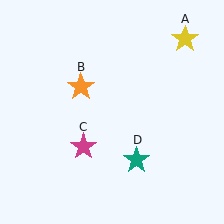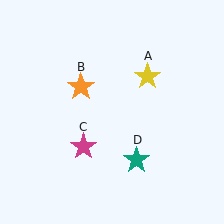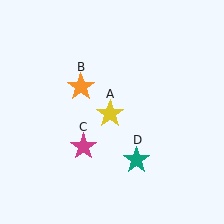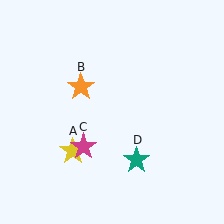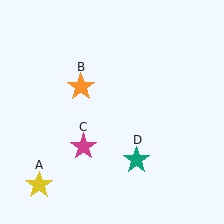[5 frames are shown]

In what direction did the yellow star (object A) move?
The yellow star (object A) moved down and to the left.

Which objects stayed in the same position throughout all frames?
Orange star (object B) and magenta star (object C) and teal star (object D) remained stationary.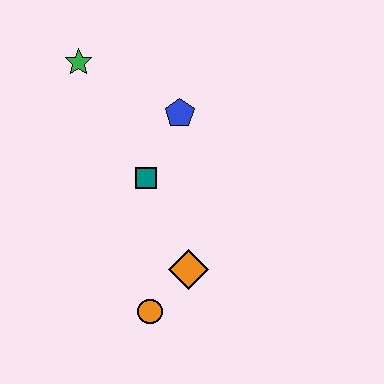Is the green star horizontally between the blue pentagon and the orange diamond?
No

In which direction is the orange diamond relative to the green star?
The orange diamond is below the green star.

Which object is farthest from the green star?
The orange circle is farthest from the green star.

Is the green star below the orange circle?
No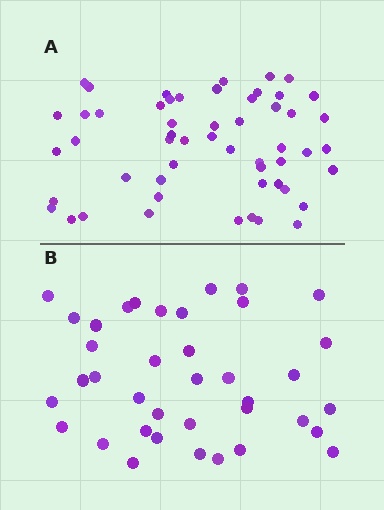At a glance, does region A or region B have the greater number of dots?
Region A (the top region) has more dots.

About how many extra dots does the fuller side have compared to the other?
Region A has approximately 15 more dots than region B.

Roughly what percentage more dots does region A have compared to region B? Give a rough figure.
About 40% more.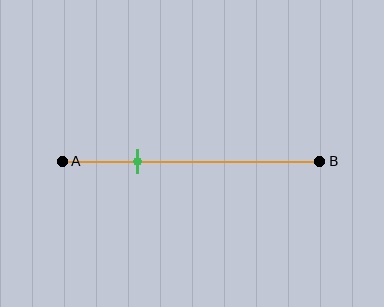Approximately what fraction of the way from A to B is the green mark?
The green mark is approximately 30% of the way from A to B.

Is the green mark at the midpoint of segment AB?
No, the mark is at about 30% from A, not at the 50% midpoint.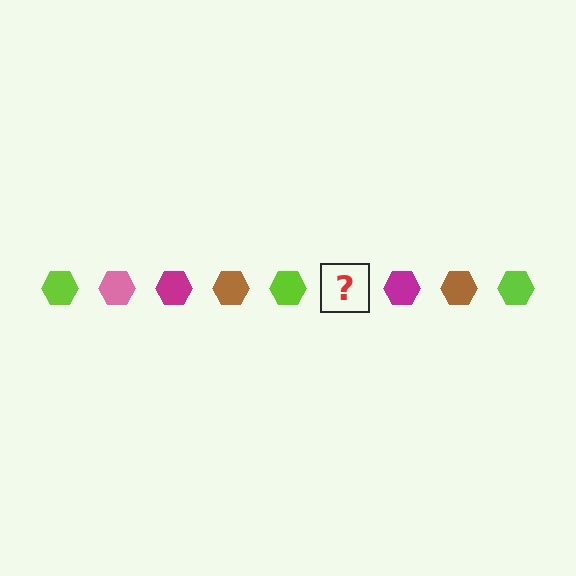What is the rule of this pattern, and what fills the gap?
The rule is that the pattern cycles through lime, pink, magenta, brown hexagons. The gap should be filled with a pink hexagon.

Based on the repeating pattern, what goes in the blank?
The blank should be a pink hexagon.